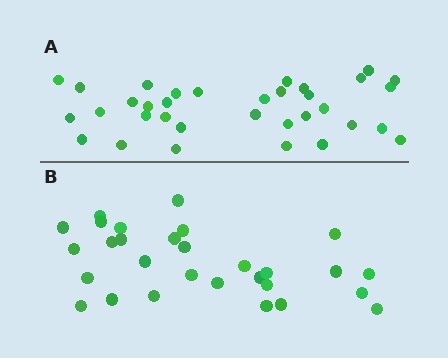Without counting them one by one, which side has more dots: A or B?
Region A (the top region) has more dots.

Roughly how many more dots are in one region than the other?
Region A has about 5 more dots than region B.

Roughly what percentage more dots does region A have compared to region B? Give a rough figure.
About 15% more.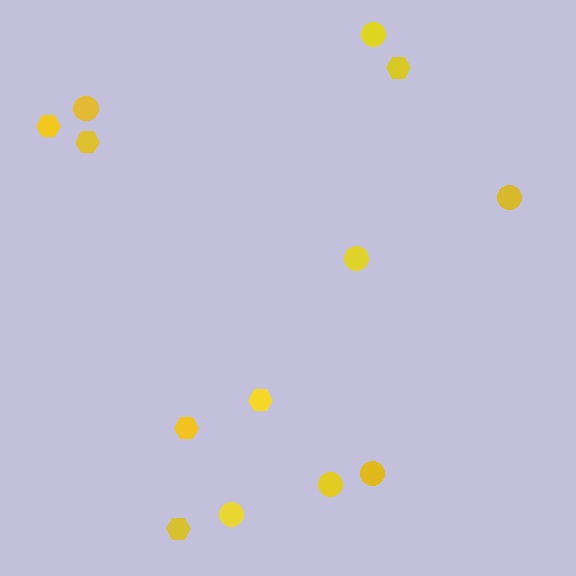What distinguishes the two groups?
There are 2 groups: one group of circles (7) and one group of hexagons (6).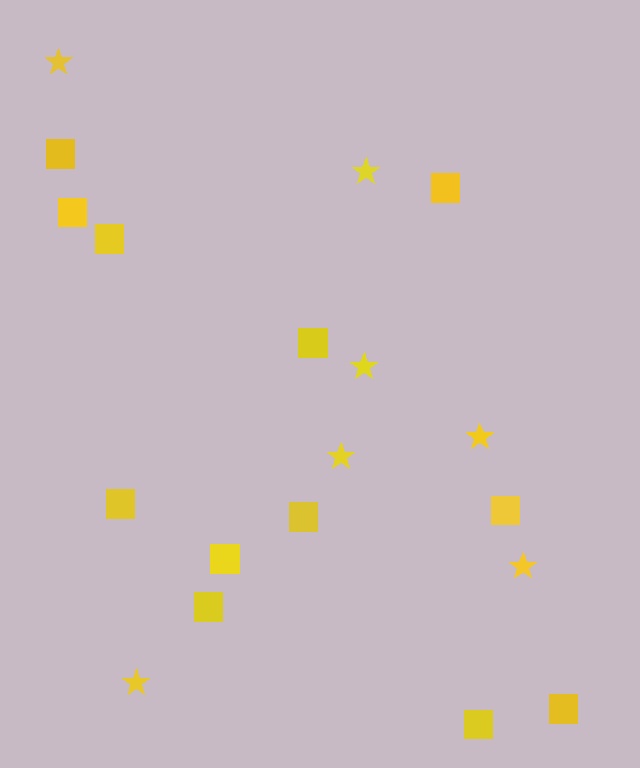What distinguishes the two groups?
There are 2 groups: one group of squares (12) and one group of stars (7).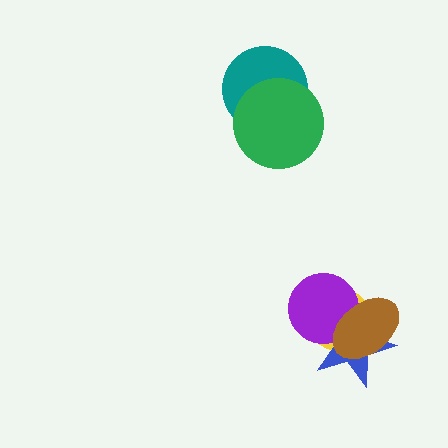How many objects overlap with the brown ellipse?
3 objects overlap with the brown ellipse.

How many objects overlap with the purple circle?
3 objects overlap with the purple circle.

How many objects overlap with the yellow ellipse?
3 objects overlap with the yellow ellipse.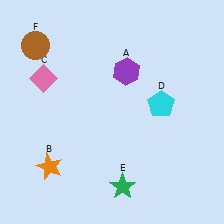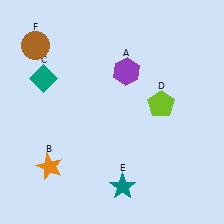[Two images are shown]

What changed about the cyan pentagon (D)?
In Image 1, D is cyan. In Image 2, it changed to lime.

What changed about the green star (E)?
In Image 1, E is green. In Image 2, it changed to teal.